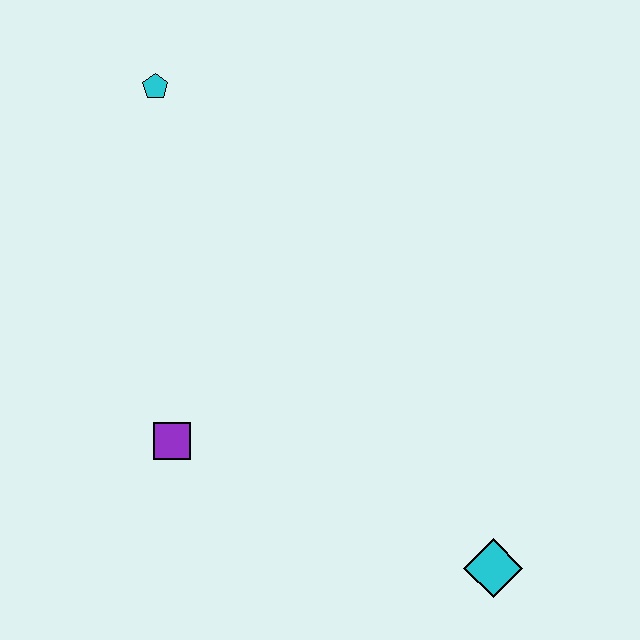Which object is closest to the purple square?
The cyan diamond is closest to the purple square.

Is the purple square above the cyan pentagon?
No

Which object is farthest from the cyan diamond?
The cyan pentagon is farthest from the cyan diamond.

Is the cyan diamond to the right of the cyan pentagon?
Yes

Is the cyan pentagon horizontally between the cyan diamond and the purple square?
No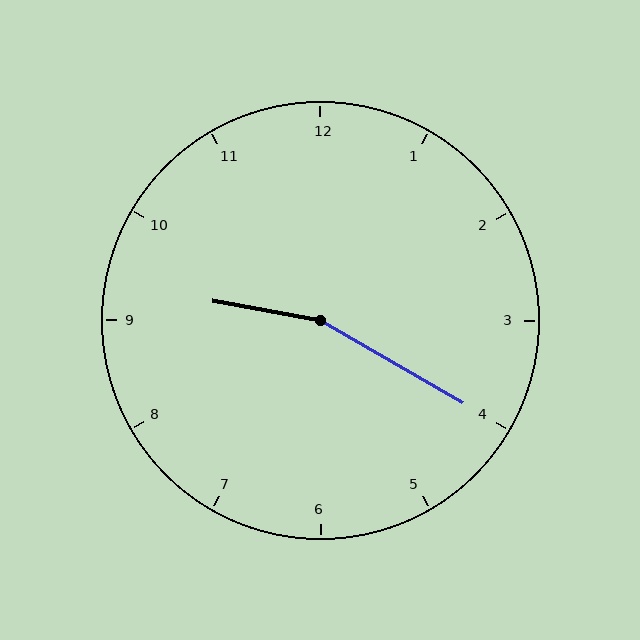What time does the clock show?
9:20.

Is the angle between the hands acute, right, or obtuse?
It is obtuse.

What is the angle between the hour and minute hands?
Approximately 160 degrees.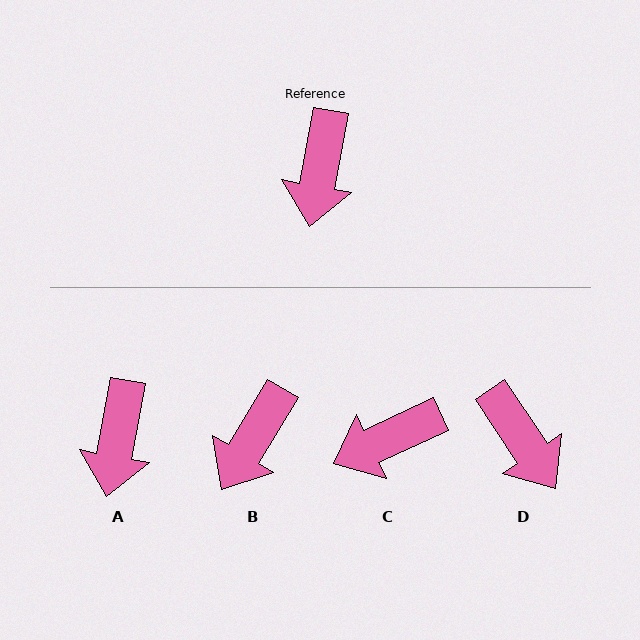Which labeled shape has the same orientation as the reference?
A.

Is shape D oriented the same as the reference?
No, it is off by about 44 degrees.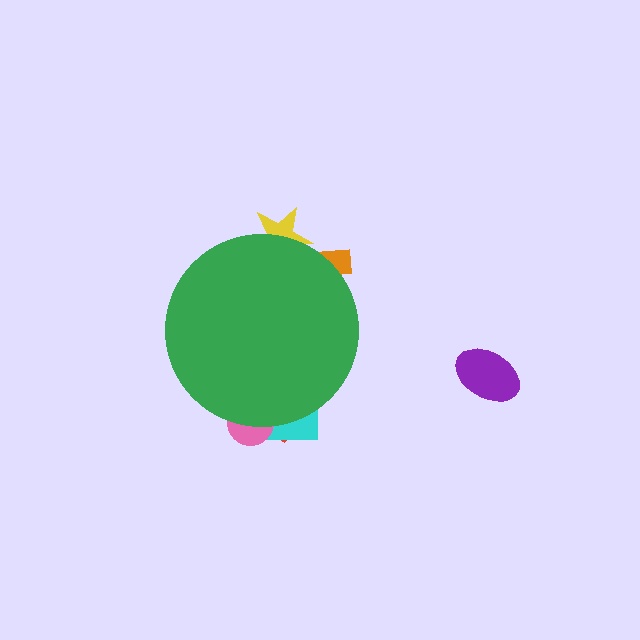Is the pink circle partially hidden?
Yes, the pink circle is partially hidden behind the green circle.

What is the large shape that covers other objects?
A green circle.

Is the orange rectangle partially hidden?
Yes, the orange rectangle is partially hidden behind the green circle.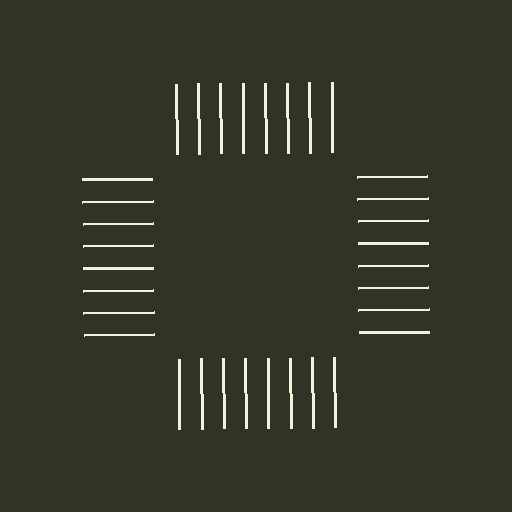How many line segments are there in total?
32 — 8 along each of the 4 edges.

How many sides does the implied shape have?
4 sides — the line-ends trace a square.